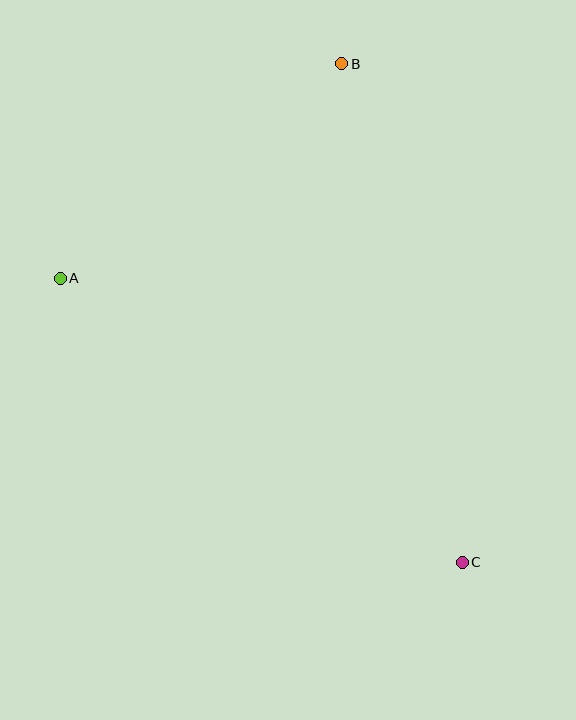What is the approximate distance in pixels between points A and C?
The distance between A and C is approximately 492 pixels.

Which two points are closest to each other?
Points A and B are closest to each other.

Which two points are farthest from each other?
Points B and C are farthest from each other.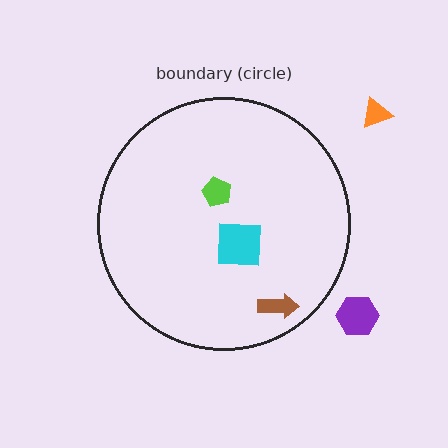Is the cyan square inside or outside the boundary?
Inside.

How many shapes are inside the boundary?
3 inside, 2 outside.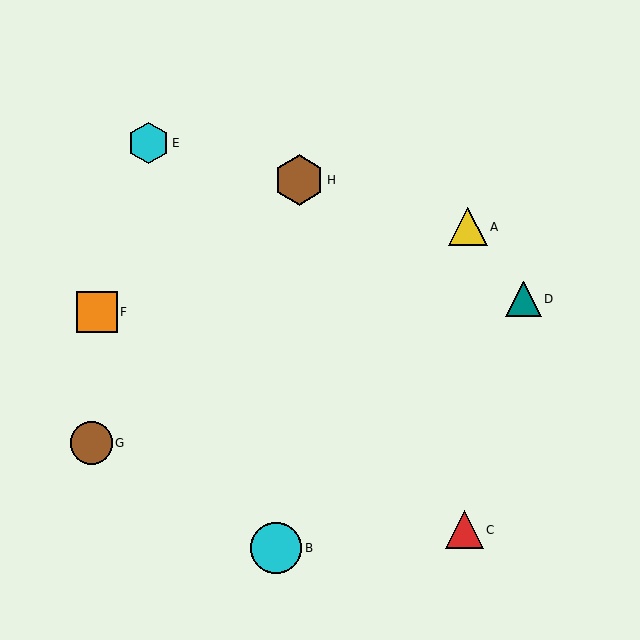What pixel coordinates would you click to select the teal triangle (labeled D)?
Click at (523, 299) to select the teal triangle D.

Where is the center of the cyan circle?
The center of the cyan circle is at (276, 548).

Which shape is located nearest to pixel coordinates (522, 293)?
The teal triangle (labeled D) at (523, 299) is nearest to that location.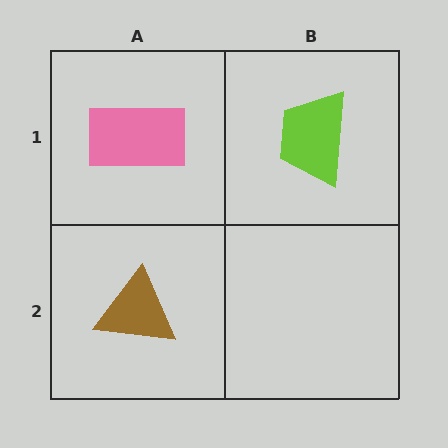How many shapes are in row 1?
2 shapes.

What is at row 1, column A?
A pink rectangle.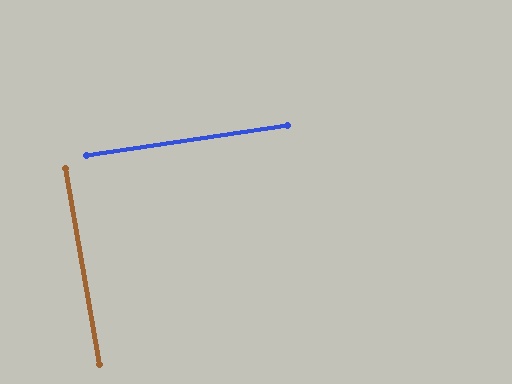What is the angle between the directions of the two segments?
Approximately 89 degrees.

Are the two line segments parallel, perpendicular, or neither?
Perpendicular — they meet at approximately 89°.